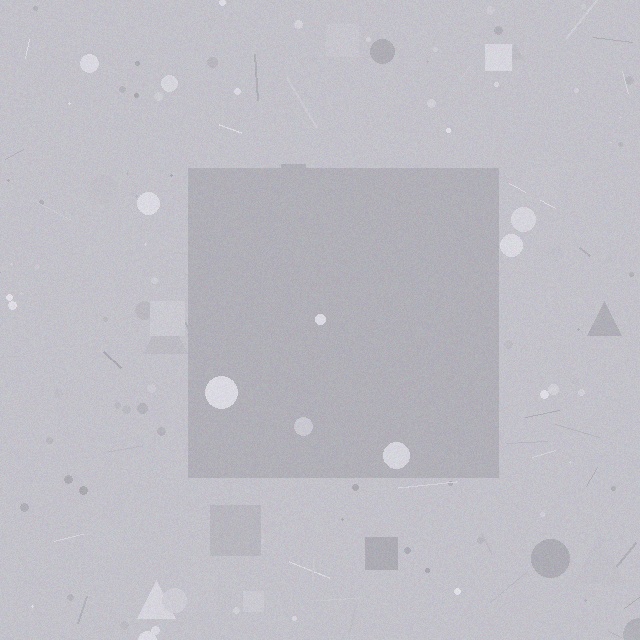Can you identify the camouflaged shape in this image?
The camouflaged shape is a square.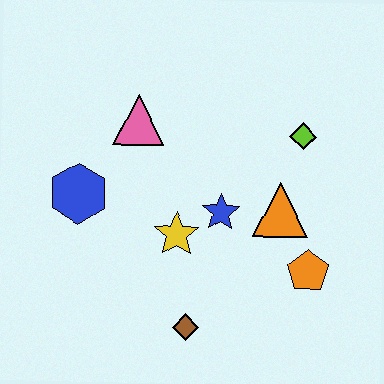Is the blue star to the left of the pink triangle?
No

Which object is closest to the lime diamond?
The orange triangle is closest to the lime diamond.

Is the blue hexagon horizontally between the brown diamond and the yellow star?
No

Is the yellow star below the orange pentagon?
No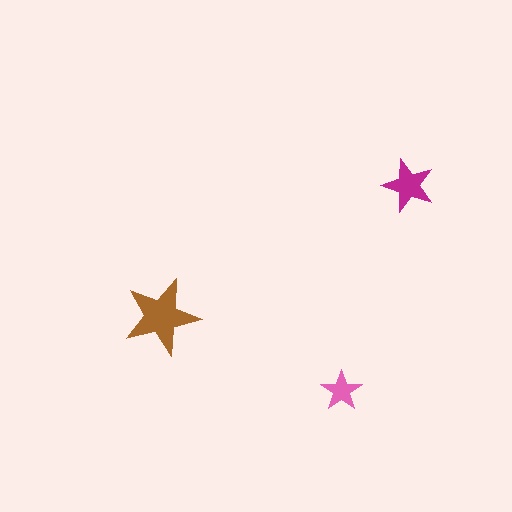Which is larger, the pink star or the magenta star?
The magenta one.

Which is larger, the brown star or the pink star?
The brown one.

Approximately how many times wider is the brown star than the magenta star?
About 1.5 times wider.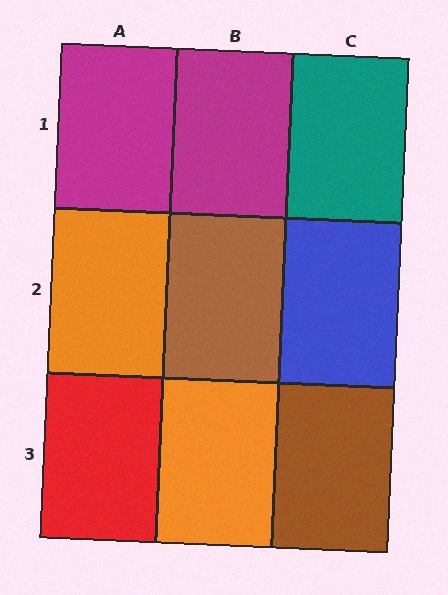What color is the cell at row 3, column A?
Red.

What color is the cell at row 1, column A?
Magenta.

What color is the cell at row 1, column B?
Magenta.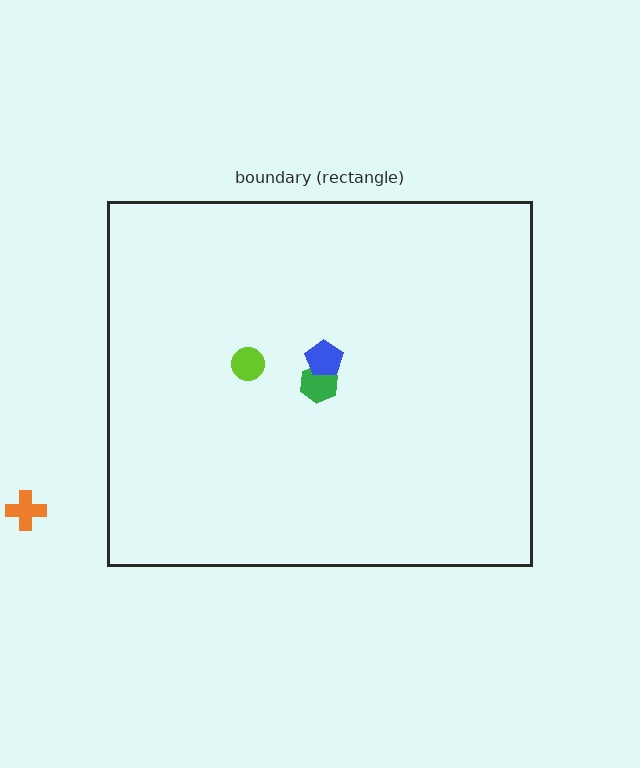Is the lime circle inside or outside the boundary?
Inside.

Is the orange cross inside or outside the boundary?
Outside.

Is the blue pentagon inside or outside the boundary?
Inside.